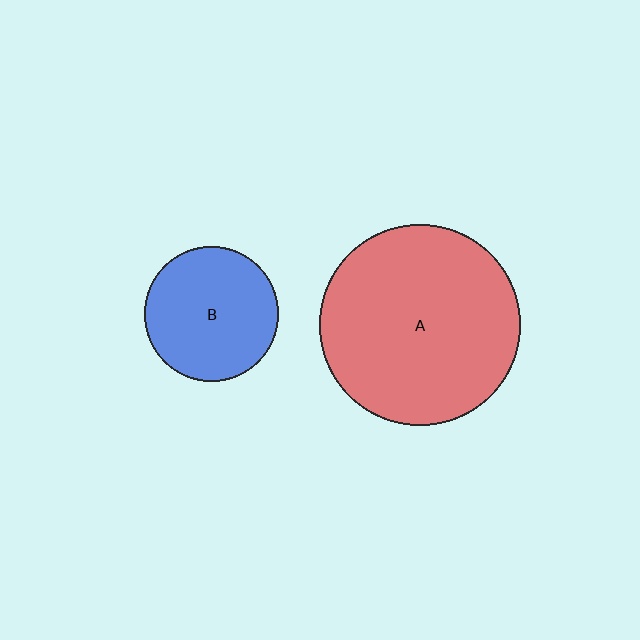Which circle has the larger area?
Circle A (red).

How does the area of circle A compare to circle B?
Approximately 2.2 times.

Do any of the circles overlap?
No, none of the circles overlap.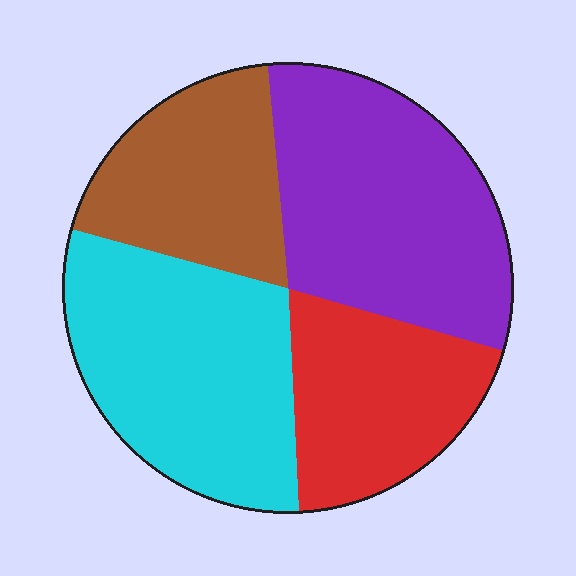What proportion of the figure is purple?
Purple takes up about one third (1/3) of the figure.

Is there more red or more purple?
Purple.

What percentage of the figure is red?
Red covers 20% of the figure.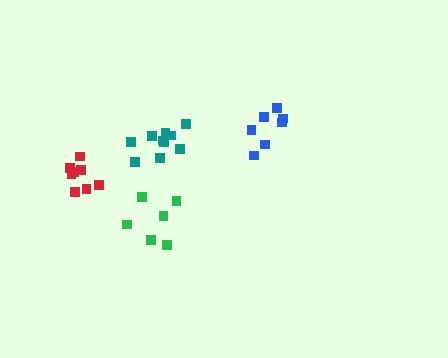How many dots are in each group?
Group 1: 6 dots, Group 2: 7 dots, Group 3: 8 dots, Group 4: 10 dots (31 total).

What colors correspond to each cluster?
The clusters are colored: green, blue, red, teal.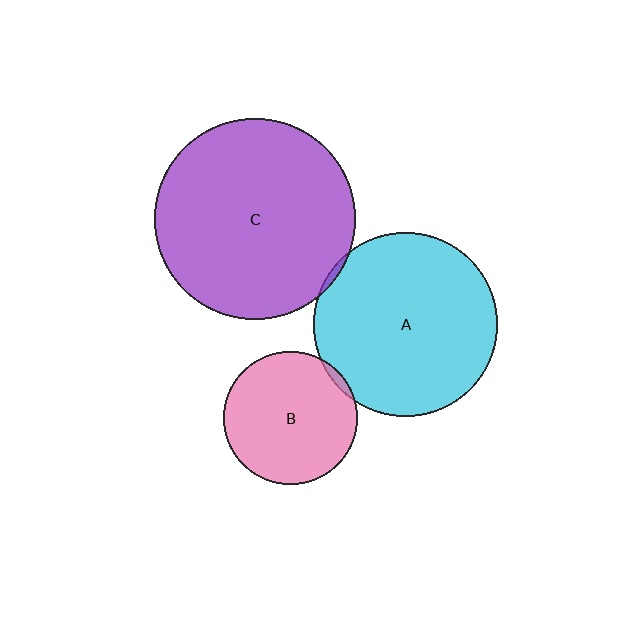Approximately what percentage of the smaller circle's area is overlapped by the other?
Approximately 5%.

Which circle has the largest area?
Circle C (purple).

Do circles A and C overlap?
Yes.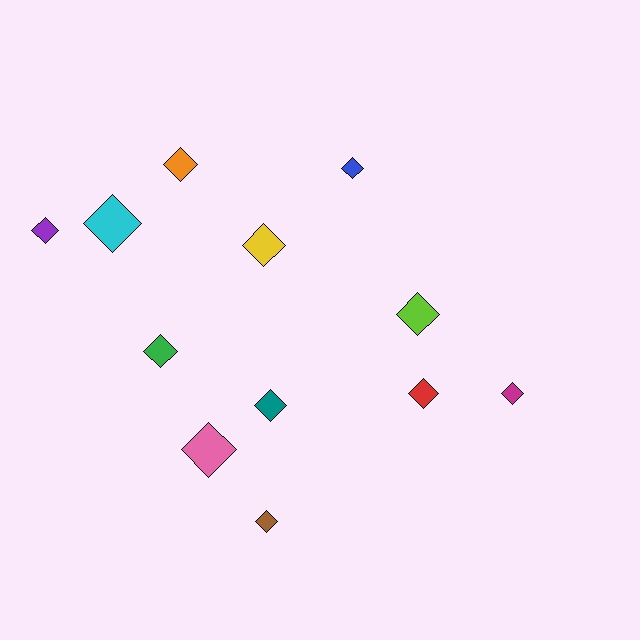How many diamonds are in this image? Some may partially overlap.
There are 12 diamonds.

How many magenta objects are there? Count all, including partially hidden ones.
There is 1 magenta object.